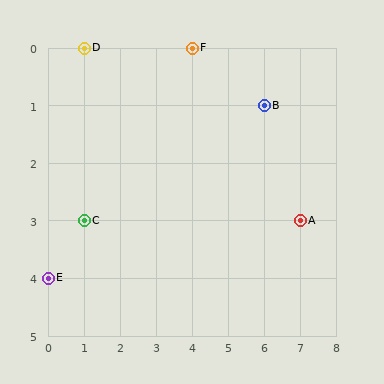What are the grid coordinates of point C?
Point C is at grid coordinates (1, 3).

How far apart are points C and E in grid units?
Points C and E are 1 column and 1 row apart (about 1.4 grid units diagonally).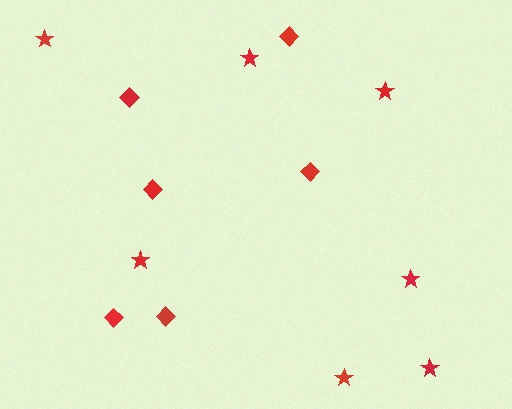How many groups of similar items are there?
There are 2 groups: one group of stars (7) and one group of diamonds (6).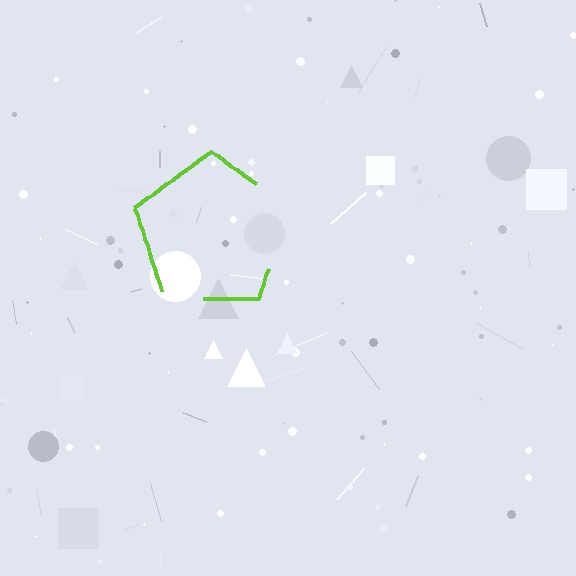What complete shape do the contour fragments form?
The contour fragments form a pentagon.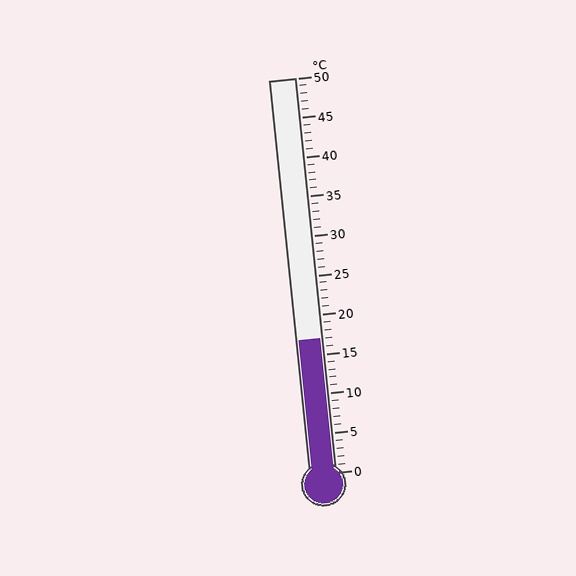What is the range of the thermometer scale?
The thermometer scale ranges from 0°C to 50°C.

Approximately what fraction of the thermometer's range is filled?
The thermometer is filled to approximately 35% of its range.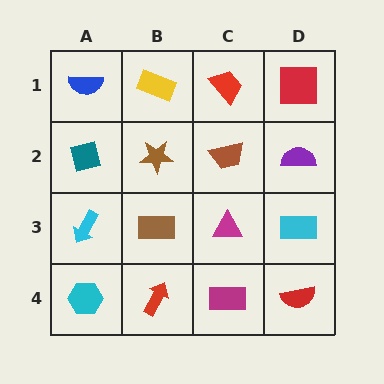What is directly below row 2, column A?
A cyan arrow.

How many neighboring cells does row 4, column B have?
3.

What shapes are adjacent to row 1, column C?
A brown trapezoid (row 2, column C), a yellow rectangle (row 1, column B), a red square (row 1, column D).